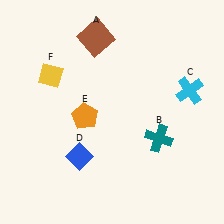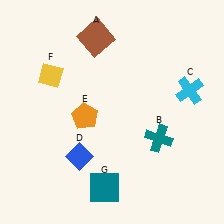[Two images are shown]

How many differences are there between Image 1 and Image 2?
There is 1 difference between the two images.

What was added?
A teal square (G) was added in Image 2.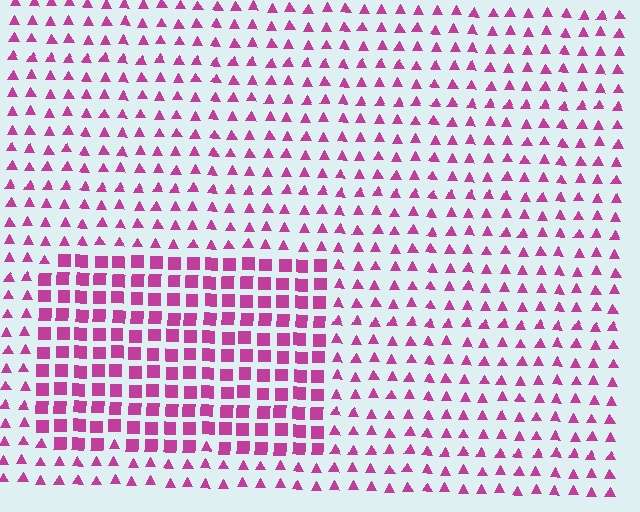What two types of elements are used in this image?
The image uses squares inside the rectangle region and triangles outside it.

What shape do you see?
I see a rectangle.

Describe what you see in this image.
The image is filled with small magenta elements arranged in a uniform grid. A rectangle-shaped region contains squares, while the surrounding area contains triangles. The boundary is defined purely by the change in element shape.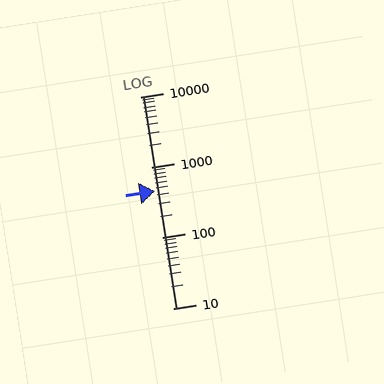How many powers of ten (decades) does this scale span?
The scale spans 3 decades, from 10 to 10000.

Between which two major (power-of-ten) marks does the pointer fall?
The pointer is between 100 and 1000.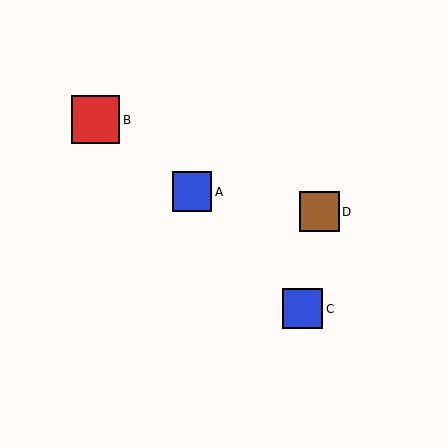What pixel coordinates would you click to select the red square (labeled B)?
Click at (96, 120) to select the red square B.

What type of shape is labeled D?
Shape D is a brown square.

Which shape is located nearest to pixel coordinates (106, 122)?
The red square (labeled B) at (96, 120) is nearest to that location.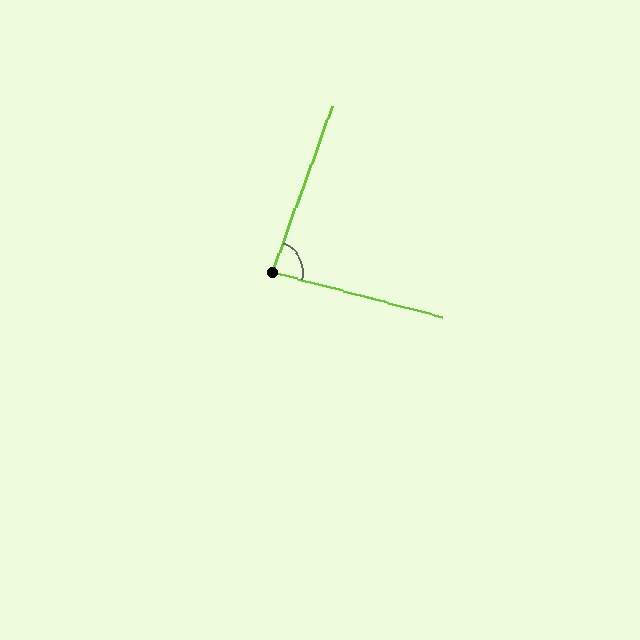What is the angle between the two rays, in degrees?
Approximately 85 degrees.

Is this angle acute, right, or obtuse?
It is approximately a right angle.